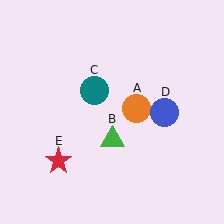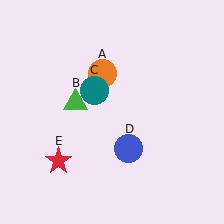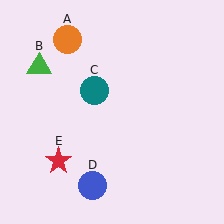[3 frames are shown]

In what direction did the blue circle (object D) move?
The blue circle (object D) moved down and to the left.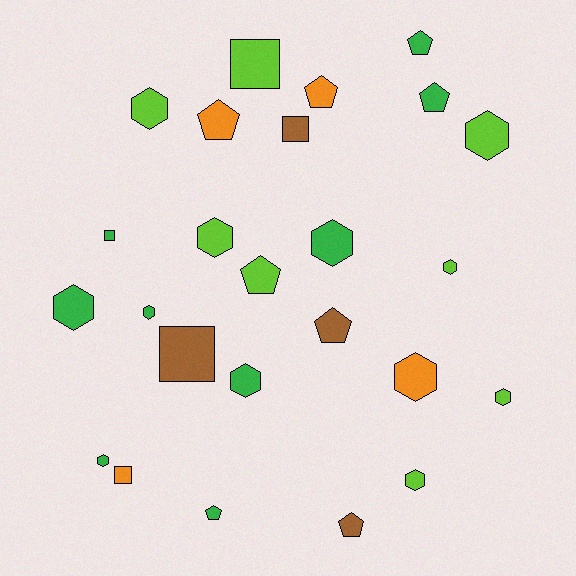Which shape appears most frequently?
Hexagon, with 12 objects.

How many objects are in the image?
There are 25 objects.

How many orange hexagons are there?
There is 1 orange hexagon.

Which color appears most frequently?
Green, with 9 objects.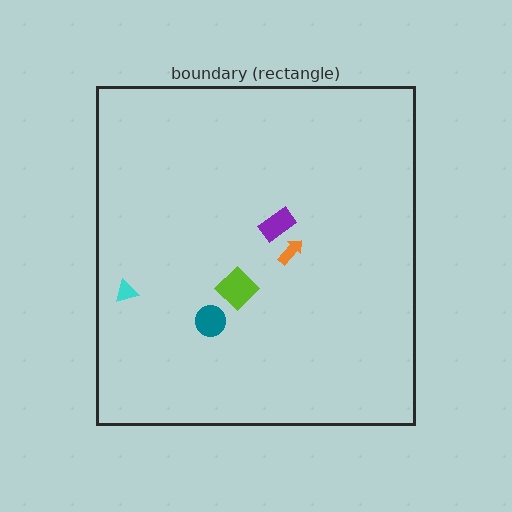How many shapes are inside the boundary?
5 inside, 0 outside.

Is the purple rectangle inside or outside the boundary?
Inside.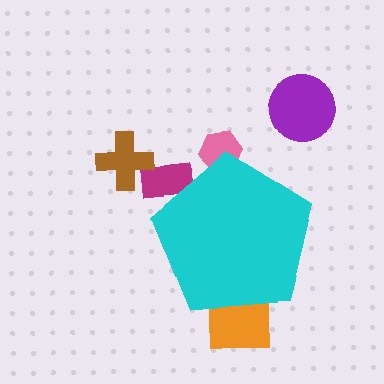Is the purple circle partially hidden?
No, the purple circle is fully visible.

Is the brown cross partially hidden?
No, the brown cross is fully visible.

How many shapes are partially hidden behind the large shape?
3 shapes are partially hidden.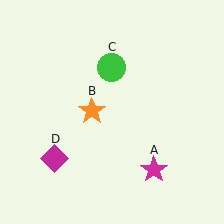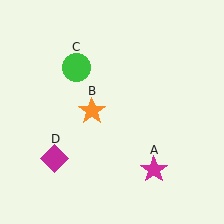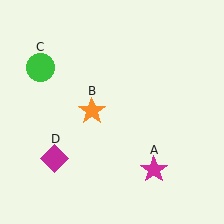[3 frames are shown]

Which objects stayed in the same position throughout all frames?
Magenta star (object A) and orange star (object B) and magenta diamond (object D) remained stationary.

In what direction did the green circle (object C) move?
The green circle (object C) moved left.